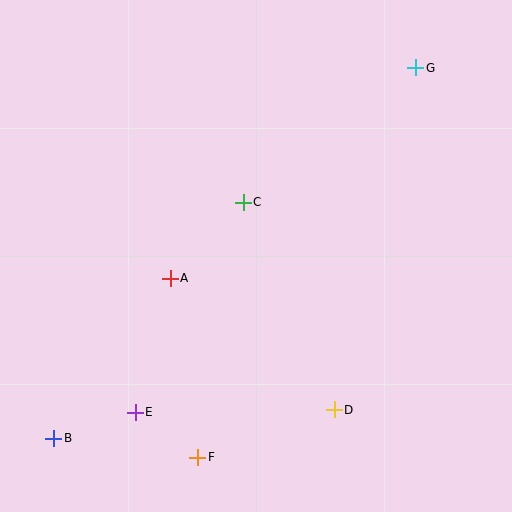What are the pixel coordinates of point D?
Point D is at (334, 410).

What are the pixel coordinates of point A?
Point A is at (170, 278).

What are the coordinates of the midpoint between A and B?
The midpoint between A and B is at (112, 358).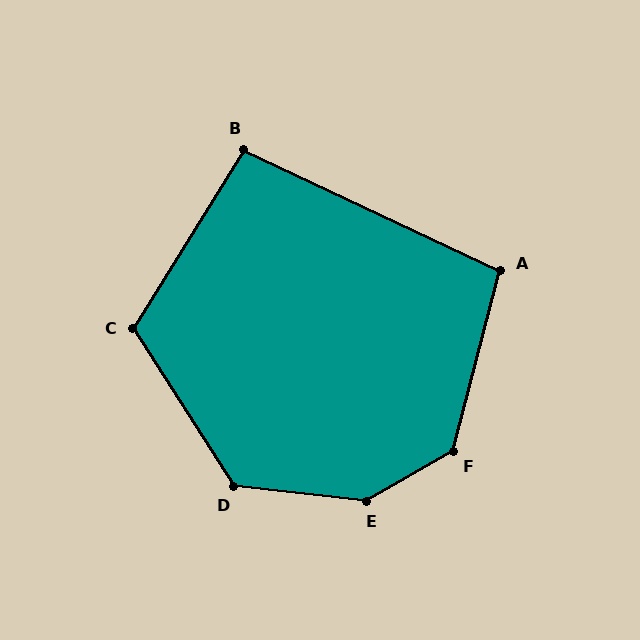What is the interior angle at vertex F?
Approximately 135 degrees (obtuse).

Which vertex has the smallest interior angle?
B, at approximately 96 degrees.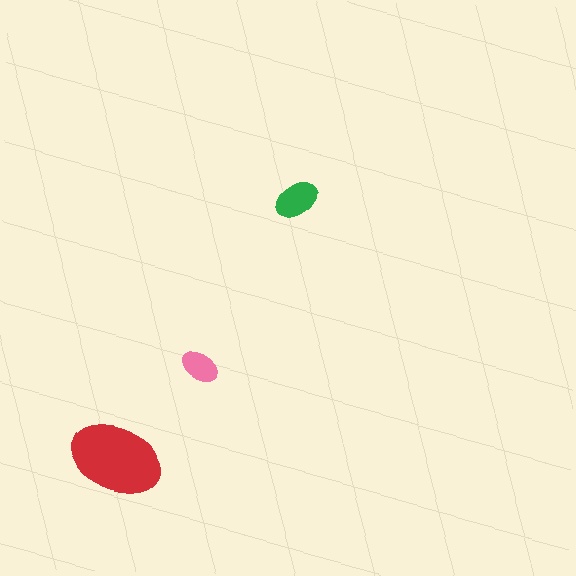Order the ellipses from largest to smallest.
the red one, the green one, the pink one.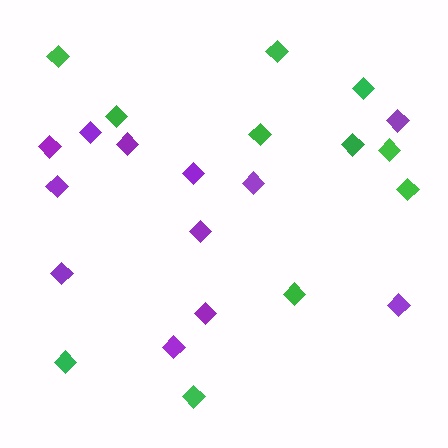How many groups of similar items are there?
There are 2 groups: one group of green diamonds (11) and one group of purple diamonds (12).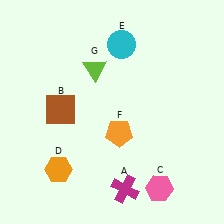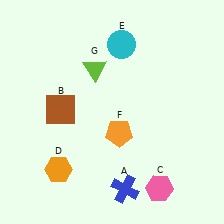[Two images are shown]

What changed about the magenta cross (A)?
In Image 1, A is magenta. In Image 2, it changed to blue.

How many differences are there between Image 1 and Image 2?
There is 1 difference between the two images.